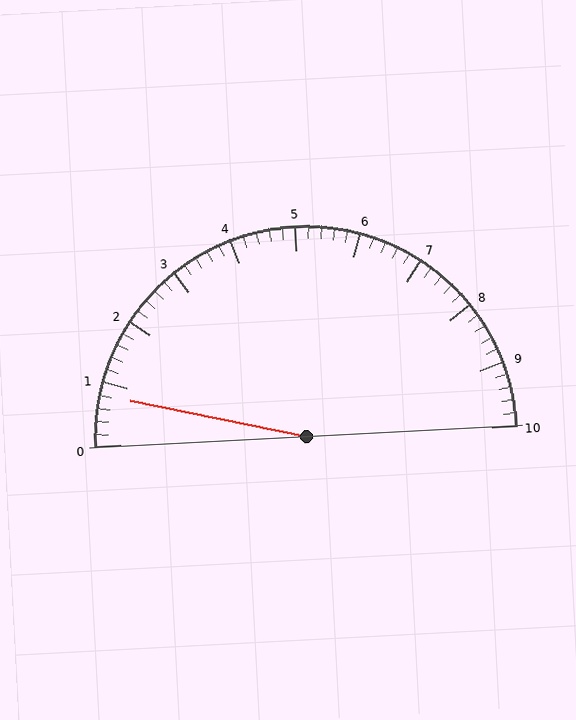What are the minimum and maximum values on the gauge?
The gauge ranges from 0 to 10.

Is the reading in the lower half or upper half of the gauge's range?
The reading is in the lower half of the range (0 to 10).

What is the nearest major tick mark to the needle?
The nearest major tick mark is 1.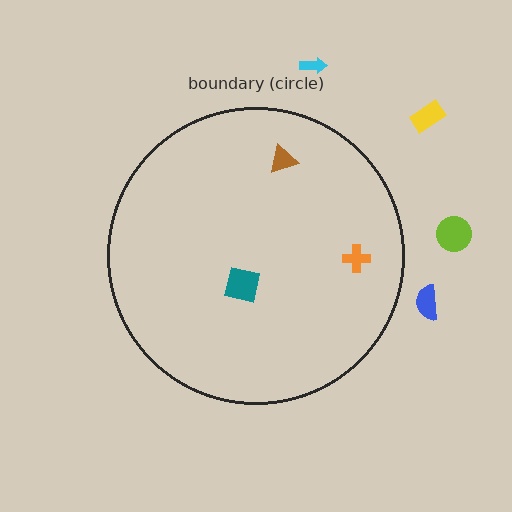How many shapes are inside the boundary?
3 inside, 4 outside.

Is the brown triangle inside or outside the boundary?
Inside.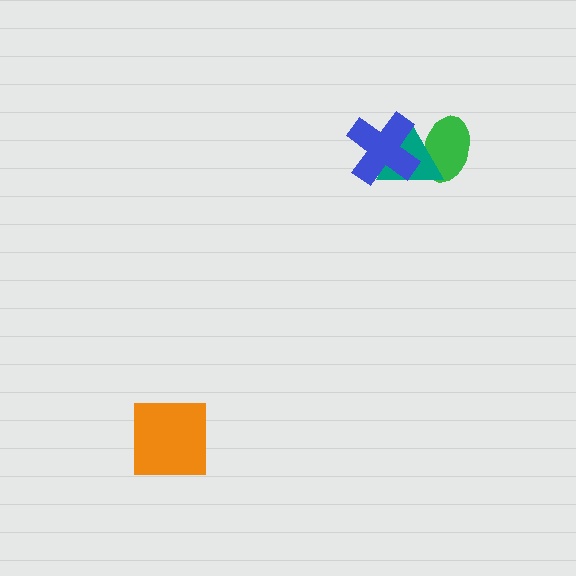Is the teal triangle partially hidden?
Yes, it is partially covered by another shape.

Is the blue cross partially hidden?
No, no other shape covers it.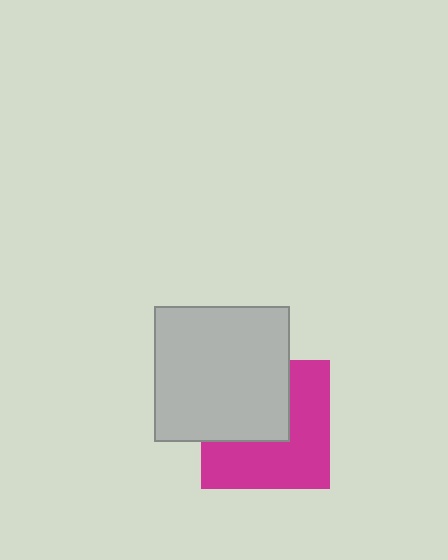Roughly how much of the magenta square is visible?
About half of it is visible (roughly 57%).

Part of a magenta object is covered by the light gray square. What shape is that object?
It is a square.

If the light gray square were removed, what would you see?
You would see the complete magenta square.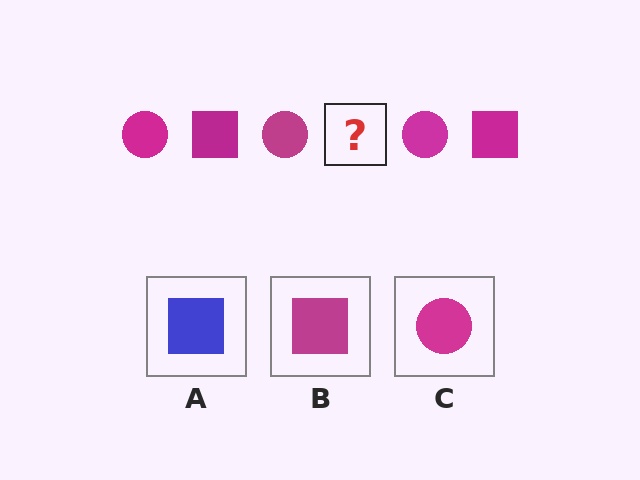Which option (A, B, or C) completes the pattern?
B.